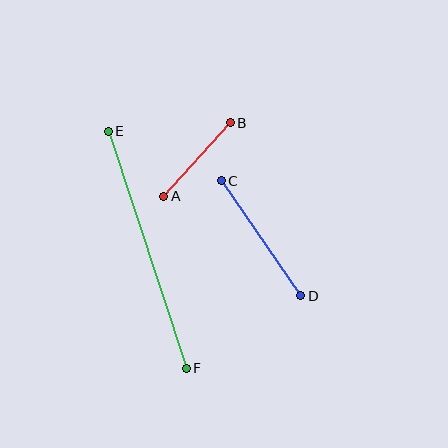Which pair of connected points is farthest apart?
Points E and F are farthest apart.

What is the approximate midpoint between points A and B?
The midpoint is at approximately (197, 160) pixels.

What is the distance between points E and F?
The distance is approximately 250 pixels.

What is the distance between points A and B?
The distance is approximately 99 pixels.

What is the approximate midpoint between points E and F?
The midpoint is at approximately (147, 250) pixels.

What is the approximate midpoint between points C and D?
The midpoint is at approximately (261, 238) pixels.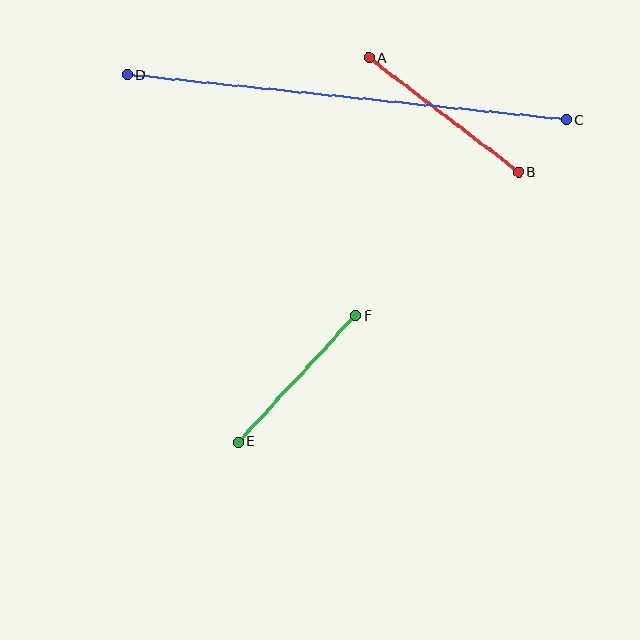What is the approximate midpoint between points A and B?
The midpoint is at approximately (444, 115) pixels.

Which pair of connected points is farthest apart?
Points C and D are farthest apart.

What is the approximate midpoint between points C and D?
The midpoint is at approximately (347, 97) pixels.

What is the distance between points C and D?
The distance is approximately 441 pixels.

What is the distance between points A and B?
The distance is approximately 188 pixels.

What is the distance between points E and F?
The distance is approximately 172 pixels.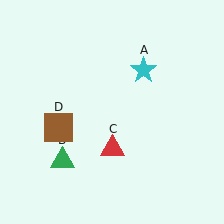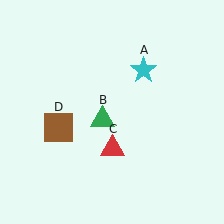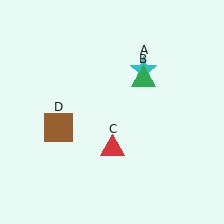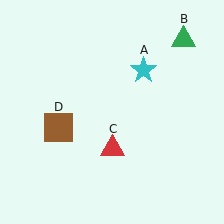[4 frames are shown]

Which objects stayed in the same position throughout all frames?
Cyan star (object A) and red triangle (object C) and brown square (object D) remained stationary.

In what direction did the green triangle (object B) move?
The green triangle (object B) moved up and to the right.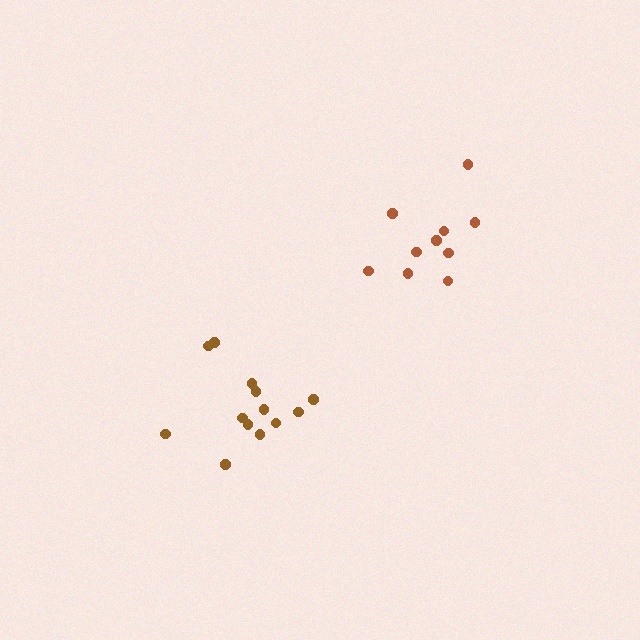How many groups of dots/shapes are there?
There are 2 groups.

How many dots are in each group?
Group 1: 10 dots, Group 2: 13 dots (23 total).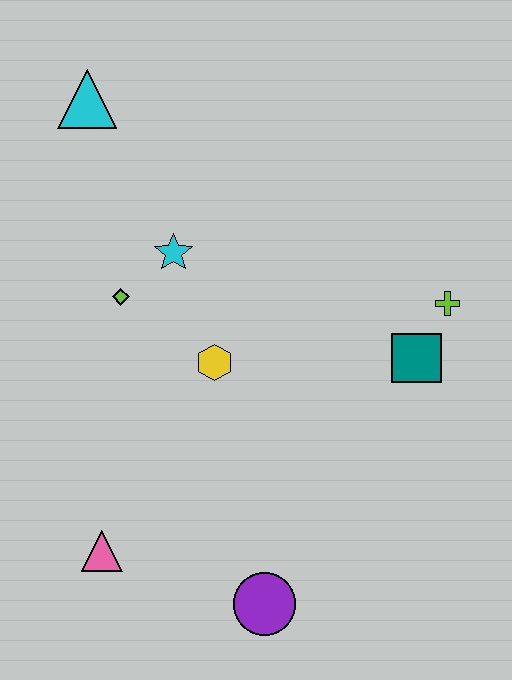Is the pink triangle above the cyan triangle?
No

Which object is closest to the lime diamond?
The cyan star is closest to the lime diamond.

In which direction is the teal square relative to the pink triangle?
The teal square is to the right of the pink triangle.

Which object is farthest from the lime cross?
The pink triangle is farthest from the lime cross.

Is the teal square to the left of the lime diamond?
No